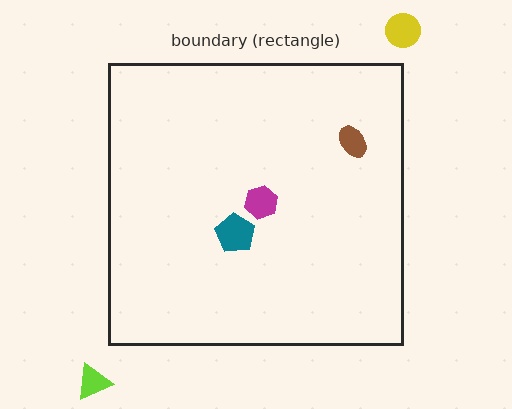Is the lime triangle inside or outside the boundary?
Outside.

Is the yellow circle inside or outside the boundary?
Outside.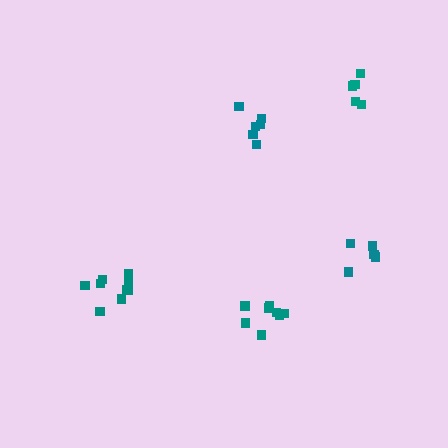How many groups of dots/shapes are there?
There are 5 groups.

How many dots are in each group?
Group 1: 6 dots, Group 2: 8 dots, Group 3: 5 dots, Group 4: 5 dots, Group 5: 9 dots (33 total).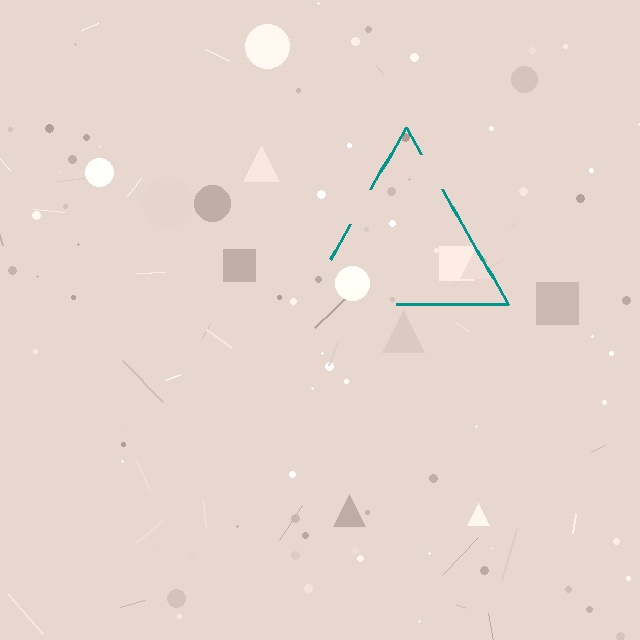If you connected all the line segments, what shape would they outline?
They would outline a triangle.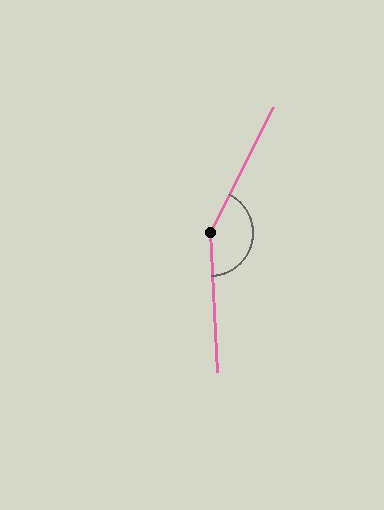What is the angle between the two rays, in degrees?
Approximately 151 degrees.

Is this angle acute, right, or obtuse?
It is obtuse.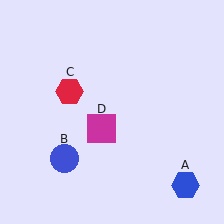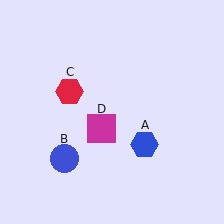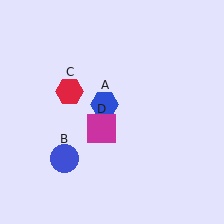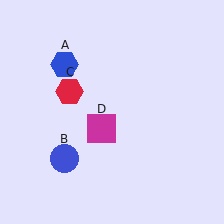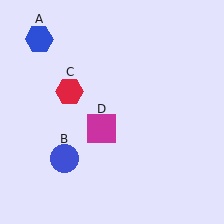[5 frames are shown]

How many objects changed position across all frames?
1 object changed position: blue hexagon (object A).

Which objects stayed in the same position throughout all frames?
Blue circle (object B) and red hexagon (object C) and magenta square (object D) remained stationary.